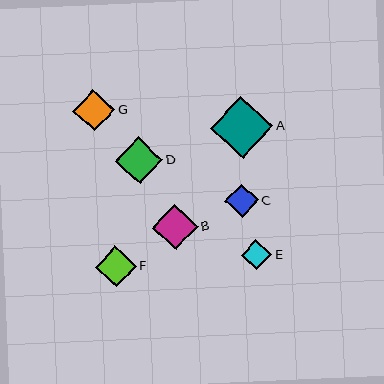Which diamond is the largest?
Diamond A is the largest with a size of approximately 63 pixels.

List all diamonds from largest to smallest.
From largest to smallest: A, D, B, G, F, C, E.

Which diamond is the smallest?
Diamond E is the smallest with a size of approximately 30 pixels.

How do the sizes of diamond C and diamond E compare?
Diamond C and diamond E are approximately the same size.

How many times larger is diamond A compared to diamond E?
Diamond A is approximately 2.1 times the size of diamond E.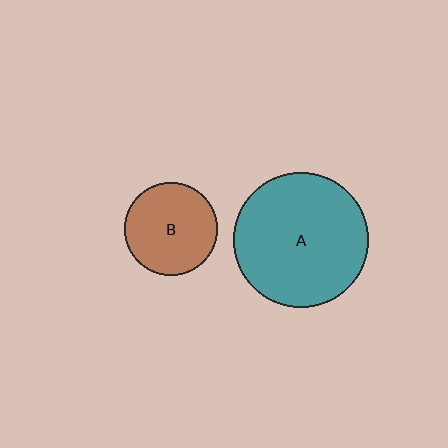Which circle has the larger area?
Circle A (teal).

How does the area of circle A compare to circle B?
Approximately 2.1 times.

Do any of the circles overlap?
No, none of the circles overlap.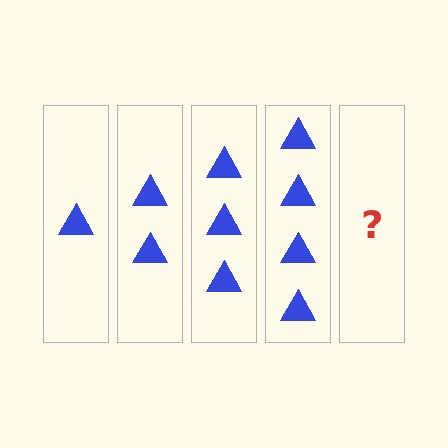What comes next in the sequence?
The next element should be 5 triangles.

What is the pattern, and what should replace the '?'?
The pattern is that each step adds one more triangle. The '?' should be 5 triangles.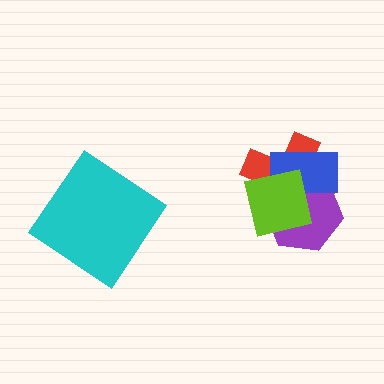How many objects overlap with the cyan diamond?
0 objects overlap with the cyan diamond.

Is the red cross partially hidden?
Yes, it is partially covered by another shape.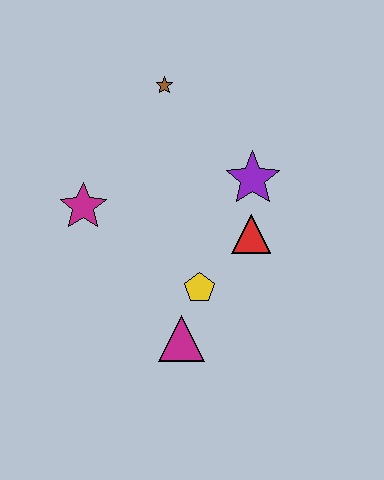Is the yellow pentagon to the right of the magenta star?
Yes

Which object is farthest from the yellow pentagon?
The brown star is farthest from the yellow pentagon.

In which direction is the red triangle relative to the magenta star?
The red triangle is to the right of the magenta star.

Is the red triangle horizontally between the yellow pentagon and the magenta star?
No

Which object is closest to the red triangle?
The purple star is closest to the red triangle.